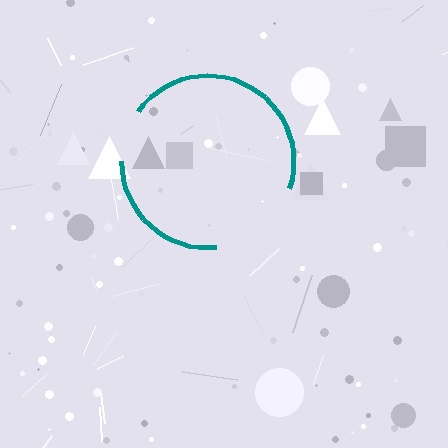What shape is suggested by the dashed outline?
The dashed outline suggests a circle.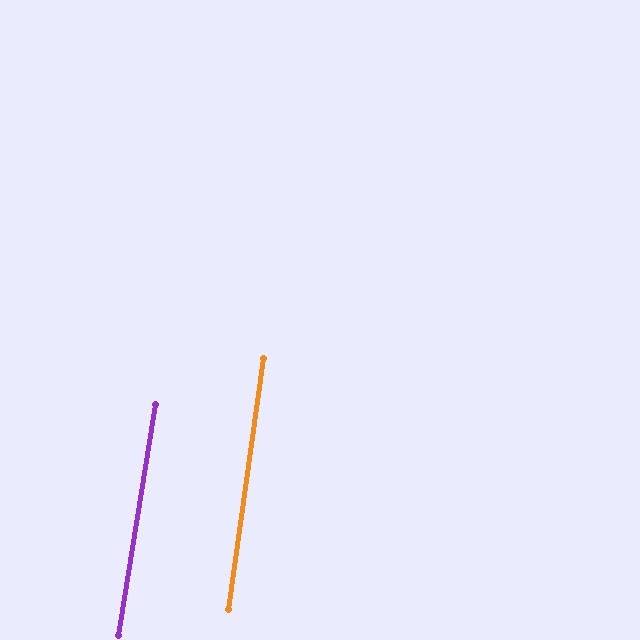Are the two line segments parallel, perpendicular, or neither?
Parallel — their directions differ by only 1.2°.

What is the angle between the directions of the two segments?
Approximately 1 degree.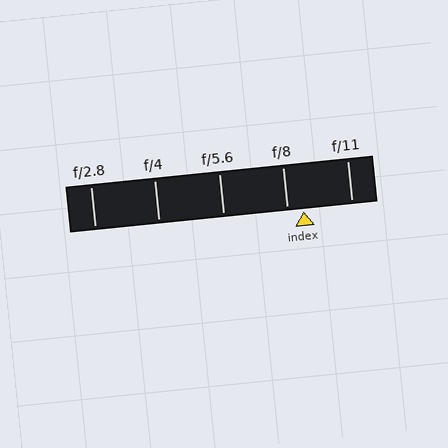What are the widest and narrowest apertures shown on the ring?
The widest aperture shown is f/2.8 and the narrowest is f/11.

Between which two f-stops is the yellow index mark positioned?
The index mark is between f/8 and f/11.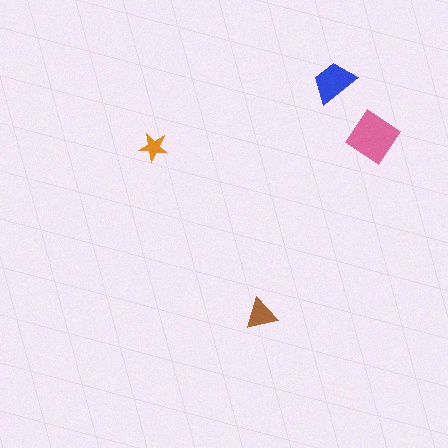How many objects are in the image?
There are 4 objects in the image.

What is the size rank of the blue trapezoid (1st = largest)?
2nd.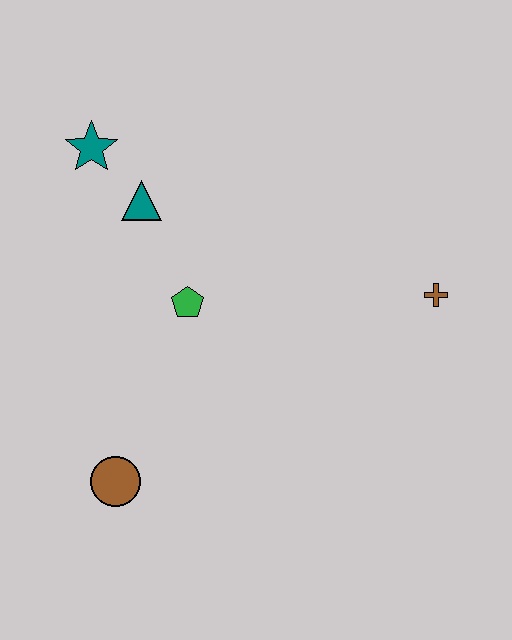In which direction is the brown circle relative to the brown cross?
The brown circle is to the left of the brown cross.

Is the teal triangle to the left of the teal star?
No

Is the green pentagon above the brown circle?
Yes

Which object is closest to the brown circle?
The green pentagon is closest to the brown circle.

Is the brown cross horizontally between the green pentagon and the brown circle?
No